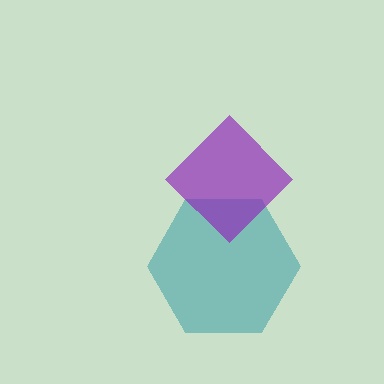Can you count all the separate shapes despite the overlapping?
Yes, there are 2 separate shapes.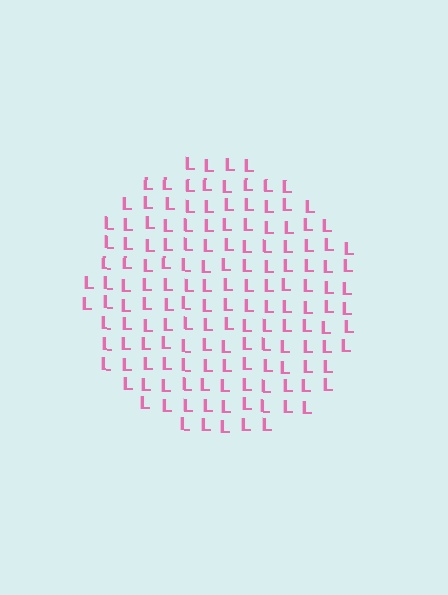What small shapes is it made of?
It is made of small letter L's.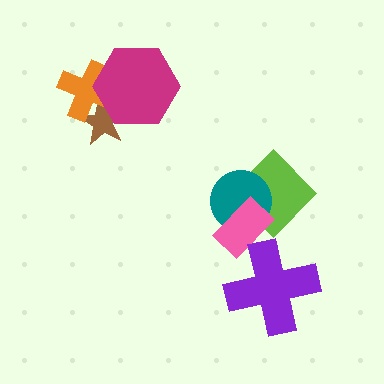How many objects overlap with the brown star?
2 objects overlap with the brown star.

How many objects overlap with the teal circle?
2 objects overlap with the teal circle.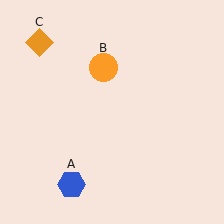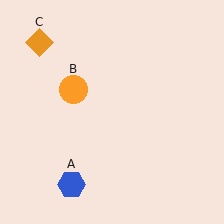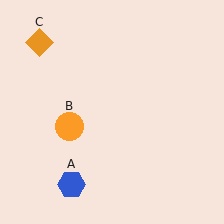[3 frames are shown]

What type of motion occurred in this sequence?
The orange circle (object B) rotated counterclockwise around the center of the scene.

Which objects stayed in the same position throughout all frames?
Blue hexagon (object A) and orange diamond (object C) remained stationary.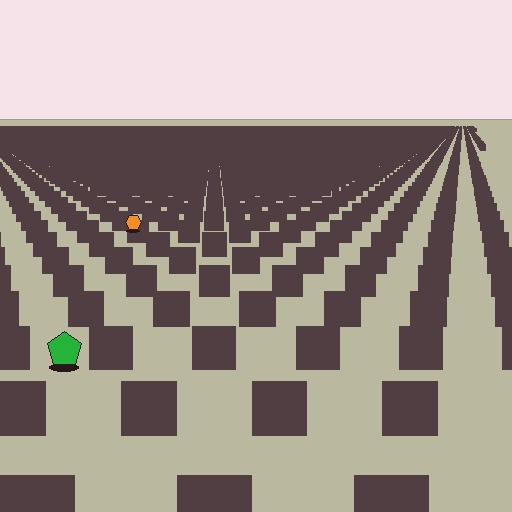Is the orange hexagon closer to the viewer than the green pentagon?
No. The green pentagon is closer — you can tell from the texture gradient: the ground texture is coarser near it.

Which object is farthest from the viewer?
The orange hexagon is farthest from the viewer. It appears smaller and the ground texture around it is denser.